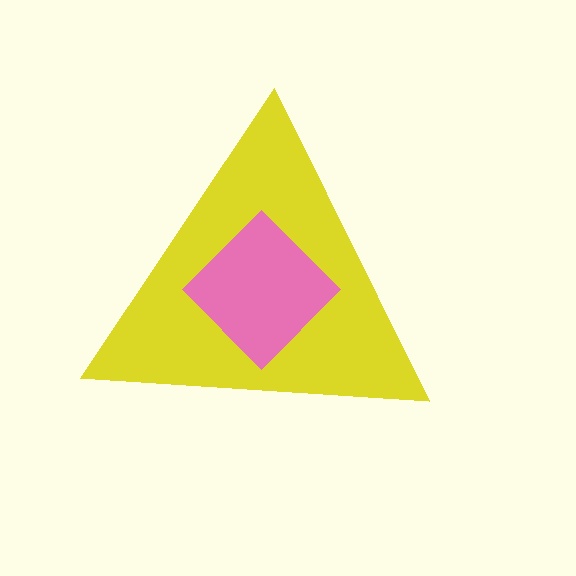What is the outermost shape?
The yellow triangle.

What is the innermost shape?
The pink diamond.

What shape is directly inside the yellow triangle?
The pink diamond.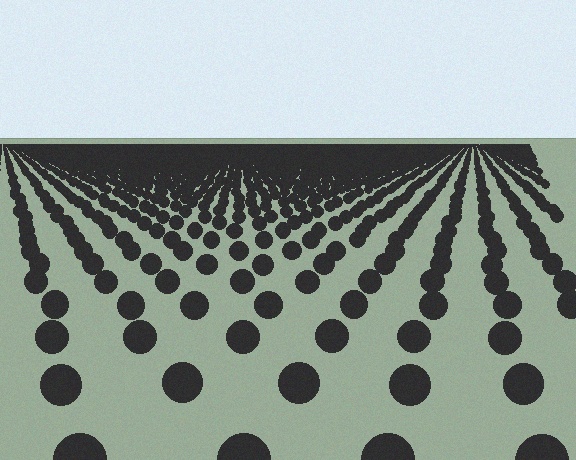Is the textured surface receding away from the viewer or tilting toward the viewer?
The surface is receding away from the viewer. Texture elements get smaller and denser toward the top.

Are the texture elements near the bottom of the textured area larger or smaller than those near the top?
Larger. Near the bottom, elements are closer to the viewer and appear at a bigger on-screen size.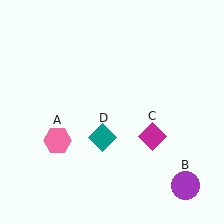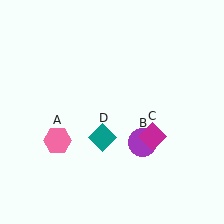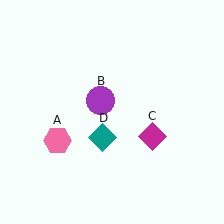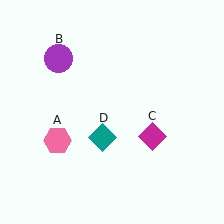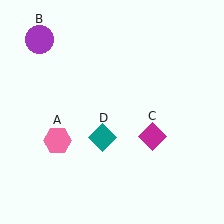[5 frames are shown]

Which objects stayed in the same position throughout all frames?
Pink hexagon (object A) and magenta diamond (object C) and teal diamond (object D) remained stationary.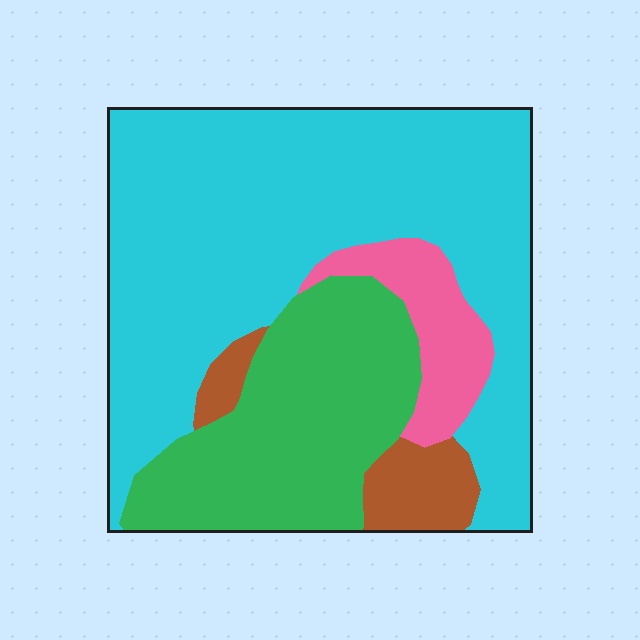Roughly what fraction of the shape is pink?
Pink takes up less than a sixth of the shape.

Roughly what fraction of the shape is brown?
Brown covers roughly 5% of the shape.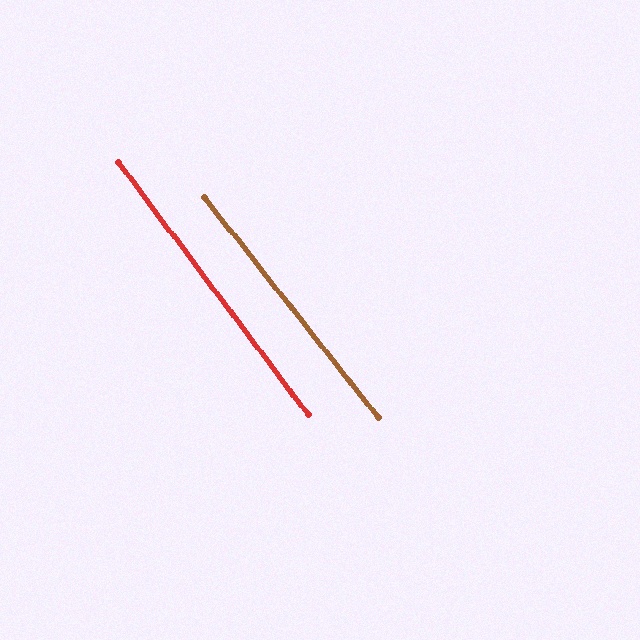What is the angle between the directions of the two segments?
Approximately 1 degree.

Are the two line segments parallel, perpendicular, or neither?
Parallel — their directions differ by only 1.2°.